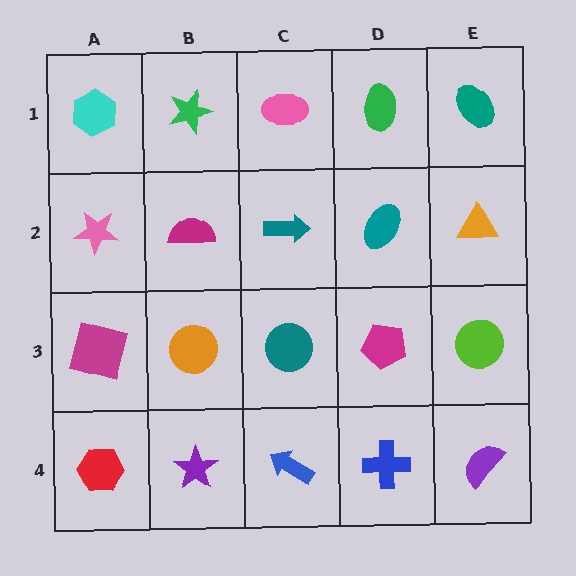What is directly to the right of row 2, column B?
A teal arrow.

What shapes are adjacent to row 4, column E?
A lime circle (row 3, column E), a blue cross (row 4, column D).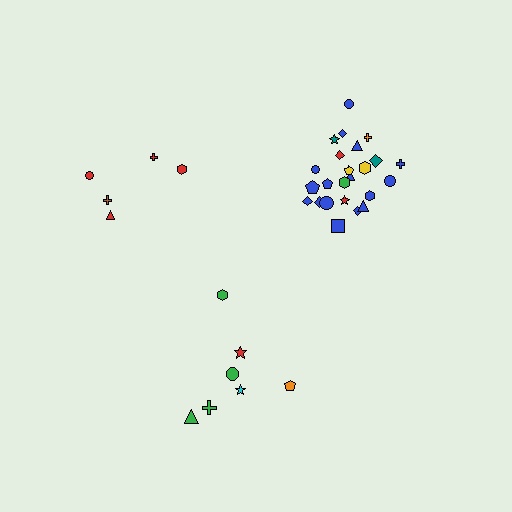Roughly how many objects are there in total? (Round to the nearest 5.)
Roughly 35 objects in total.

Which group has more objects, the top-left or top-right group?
The top-right group.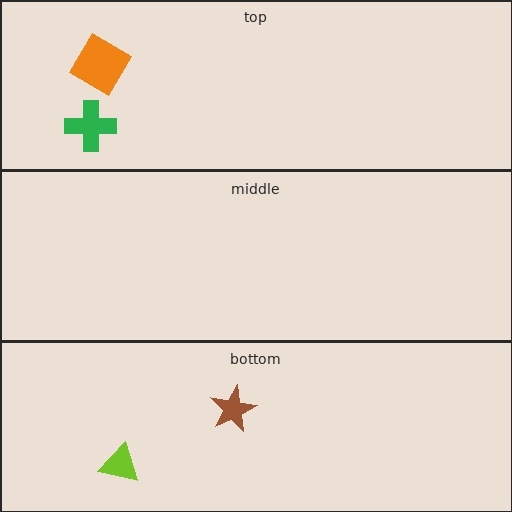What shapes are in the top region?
The green cross, the orange diamond.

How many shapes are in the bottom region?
2.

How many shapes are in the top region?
2.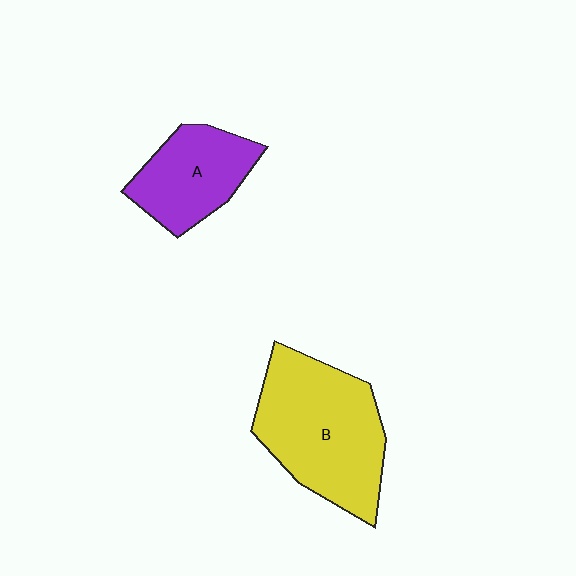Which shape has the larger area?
Shape B (yellow).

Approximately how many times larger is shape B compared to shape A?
Approximately 1.7 times.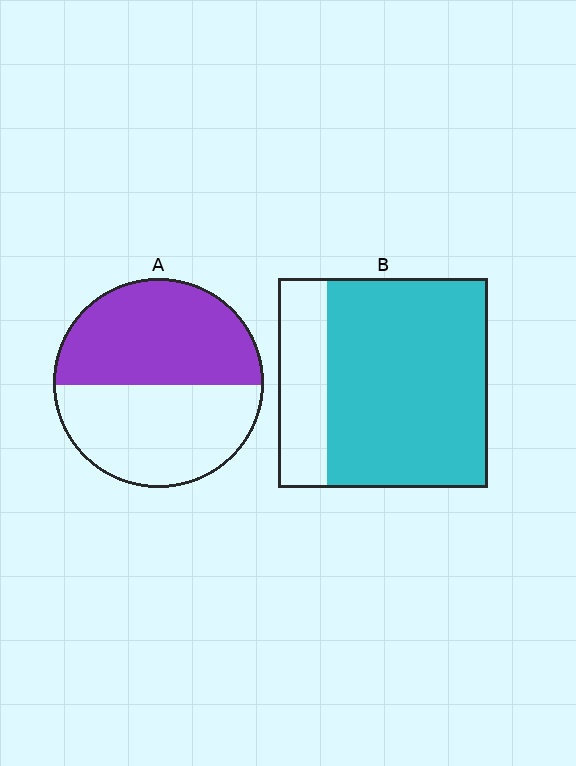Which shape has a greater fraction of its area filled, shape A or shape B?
Shape B.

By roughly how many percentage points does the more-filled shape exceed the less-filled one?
By roughly 25 percentage points (B over A).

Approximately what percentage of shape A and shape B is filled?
A is approximately 50% and B is approximately 75%.